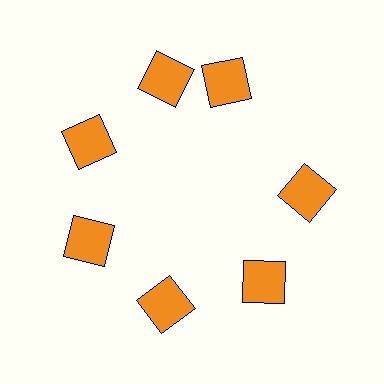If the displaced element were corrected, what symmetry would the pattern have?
It would have 7-fold rotational symmetry — the pattern would map onto itself every 51 degrees.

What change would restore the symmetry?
The symmetry would be restored by rotating it back into even spacing with its neighbors so that all 7 squares sit at equal angles and equal distance from the center.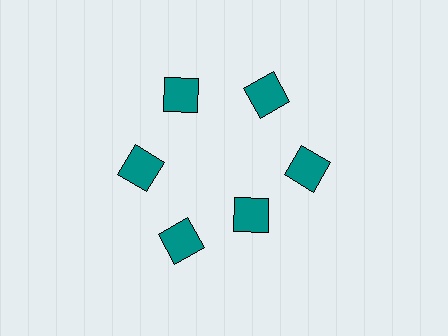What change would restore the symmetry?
The symmetry would be restored by moving it outward, back onto the ring so that all 6 diamonds sit at equal angles and equal distance from the center.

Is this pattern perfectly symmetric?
No. The 6 teal diamonds are arranged in a ring, but one element near the 5 o'clock position is pulled inward toward the center, breaking the 6-fold rotational symmetry.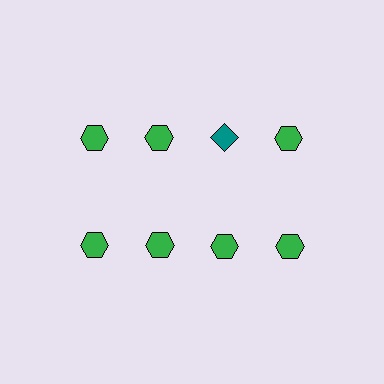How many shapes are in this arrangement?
There are 8 shapes arranged in a grid pattern.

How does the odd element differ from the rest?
It differs in both color (teal instead of green) and shape (diamond instead of hexagon).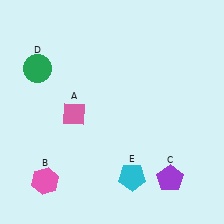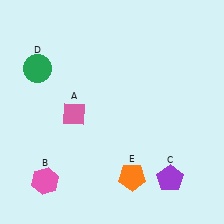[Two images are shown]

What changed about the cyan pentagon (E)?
In Image 1, E is cyan. In Image 2, it changed to orange.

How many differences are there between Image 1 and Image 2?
There is 1 difference between the two images.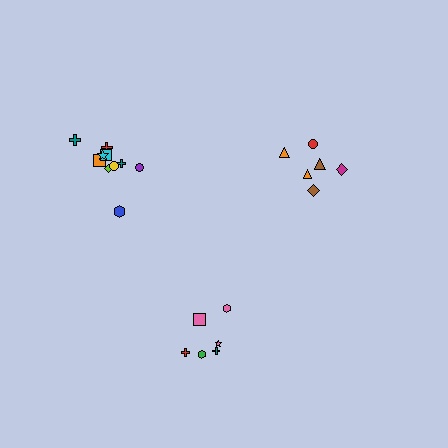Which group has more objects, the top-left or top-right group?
The top-left group.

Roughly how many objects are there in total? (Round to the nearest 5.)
Roughly 25 objects in total.